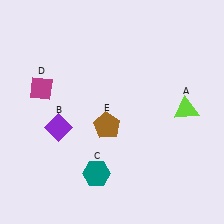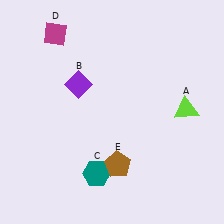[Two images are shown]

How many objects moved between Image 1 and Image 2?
3 objects moved between the two images.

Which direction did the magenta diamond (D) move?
The magenta diamond (D) moved up.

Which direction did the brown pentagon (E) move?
The brown pentagon (E) moved down.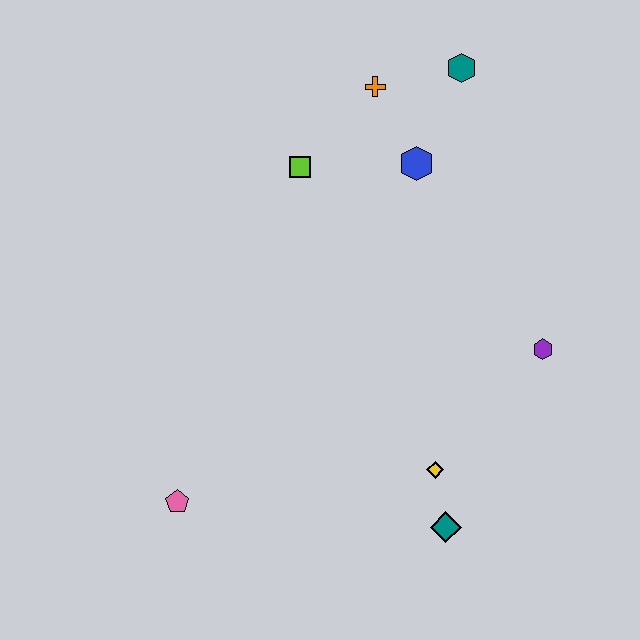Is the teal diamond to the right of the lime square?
Yes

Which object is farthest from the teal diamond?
The teal hexagon is farthest from the teal diamond.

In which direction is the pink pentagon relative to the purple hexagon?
The pink pentagon is to the left of the purple hexagon.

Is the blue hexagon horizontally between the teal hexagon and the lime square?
Yes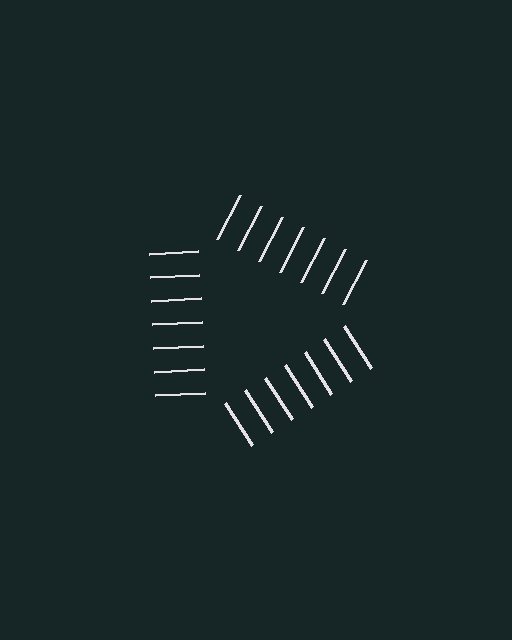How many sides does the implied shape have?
3 sides — the line-ends trace a triangle.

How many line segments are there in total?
21 — 7 along each of the 3 edges.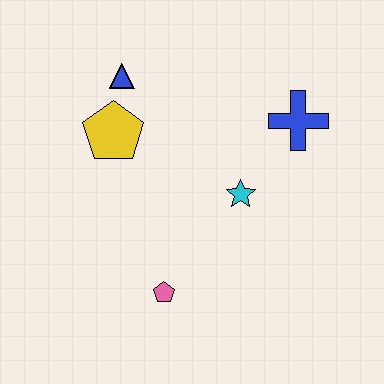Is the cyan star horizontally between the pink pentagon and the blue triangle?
No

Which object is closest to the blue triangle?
The yellow pentagon is closest to the blue triangle.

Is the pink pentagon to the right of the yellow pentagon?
Yes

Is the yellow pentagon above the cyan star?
Yes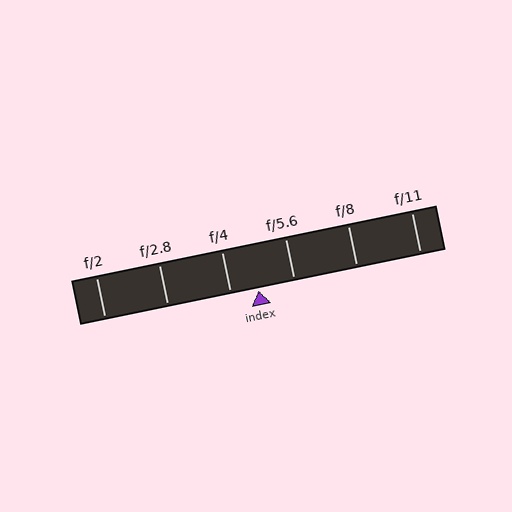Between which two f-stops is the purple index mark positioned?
The index mark is between f/4 and f/5.6.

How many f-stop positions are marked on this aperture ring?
There are 6 f-stop positions marked.